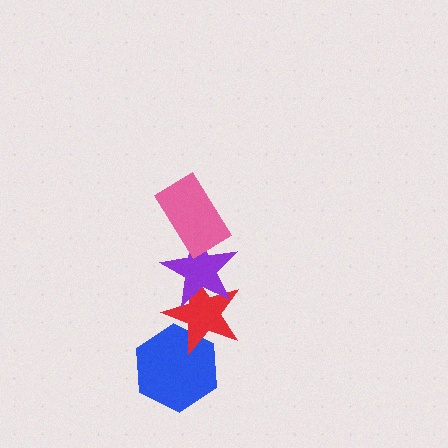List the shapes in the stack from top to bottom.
From top to bottom: the pink rectangle, the purple star, the red star, the blue hexagon.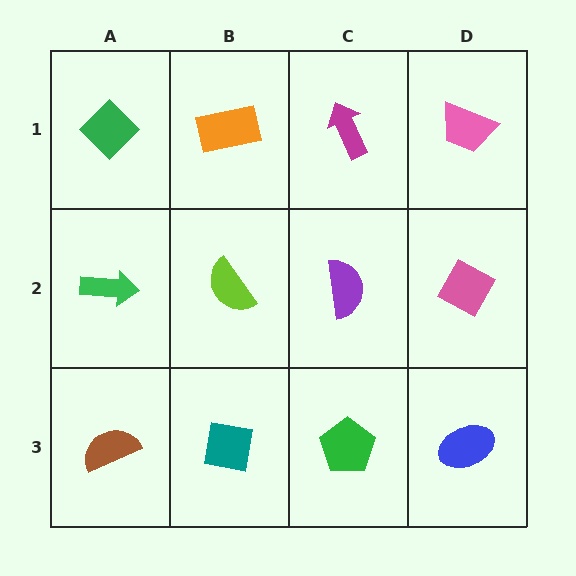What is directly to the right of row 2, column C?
A pink diamond.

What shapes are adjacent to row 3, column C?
A purple semicircle (row 2, column C), a teal square (row 3, column B), a blue ellipse (row 3, column D).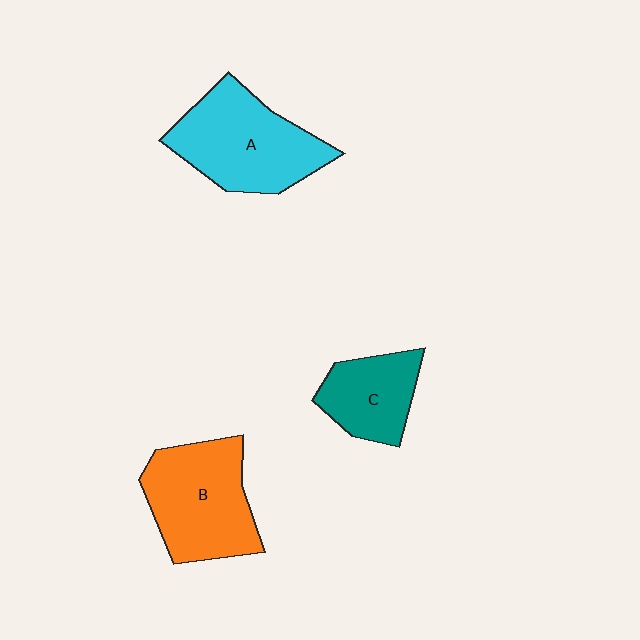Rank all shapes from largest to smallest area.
From largest to smallest: A (cyan), B (orange), C (teal).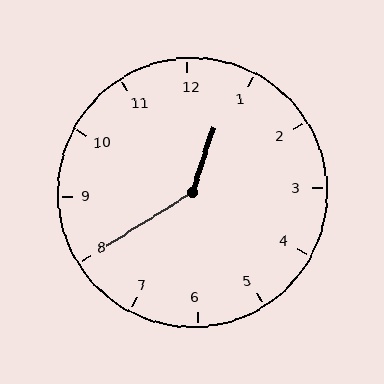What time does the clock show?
12:40.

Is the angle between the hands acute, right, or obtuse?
It is obtuse.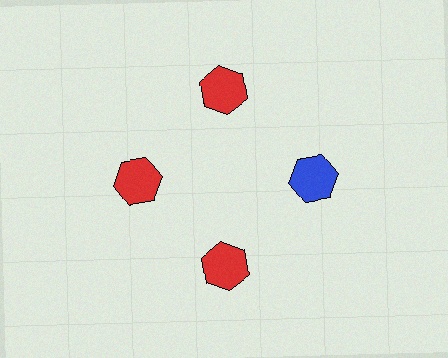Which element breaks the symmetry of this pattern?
The blue hexagon at roughly the 3 o'clock position breaks the symmetry. All other shapes are red hexagons.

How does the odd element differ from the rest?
It has a different color: blue instead of red.